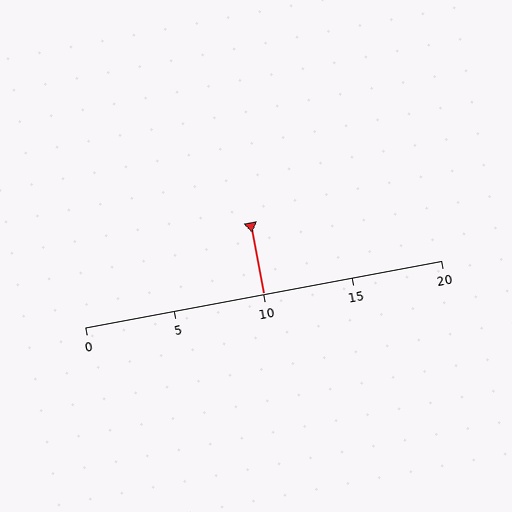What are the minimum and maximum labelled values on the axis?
The axis runs from 0 to 20.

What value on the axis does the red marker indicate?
The marker indicates approximately 10.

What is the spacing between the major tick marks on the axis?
The major ticks are spaced 5 apart.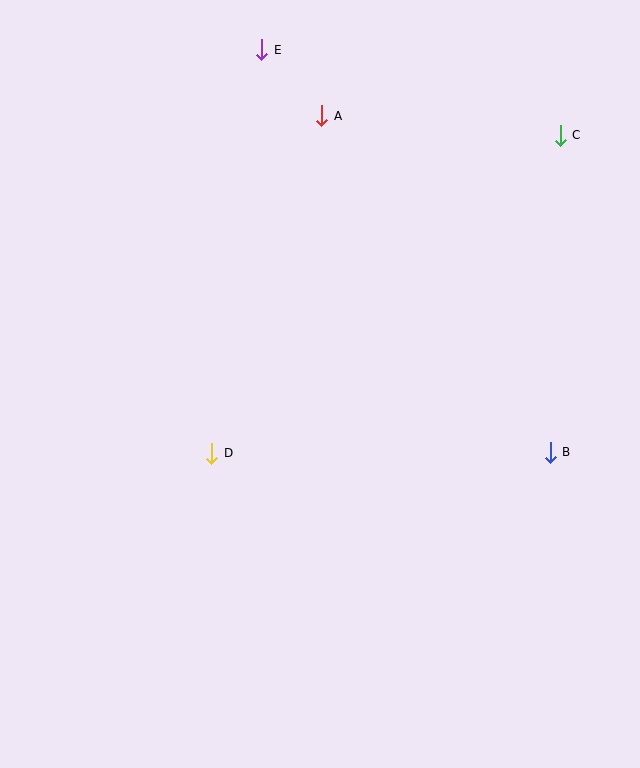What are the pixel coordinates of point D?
Point D is at (212, 453).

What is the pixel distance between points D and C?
The distance between D and C is 472 pixels.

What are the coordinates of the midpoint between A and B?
The midpoint between A and B is at (436, 284).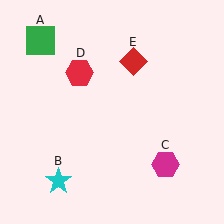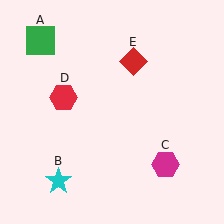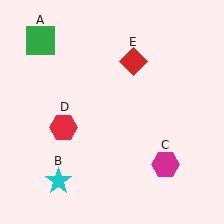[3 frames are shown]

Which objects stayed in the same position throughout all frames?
Green square (object A) and cyan star (object B) and magenta hexagon (object C) and red diamond (object E) remained stationary.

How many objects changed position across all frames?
1 object changed position: red hexagon (object D).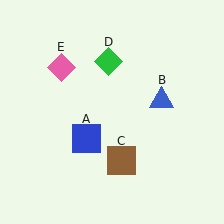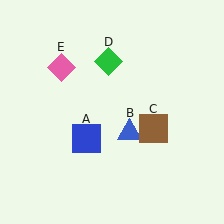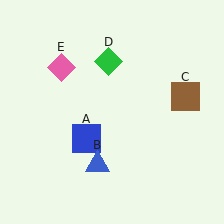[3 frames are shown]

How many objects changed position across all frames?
2 objects changed position: blue triangle (object B), brown square (object C).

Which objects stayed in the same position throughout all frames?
Blue square (object A) and green diamond (object D) and pink diamond (object E) remained stationary.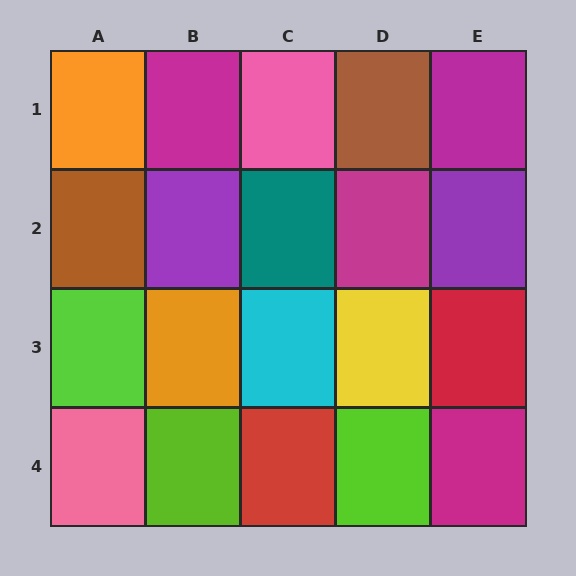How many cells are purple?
2 cells are purple.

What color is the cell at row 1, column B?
Magenta.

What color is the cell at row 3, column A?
Lime.